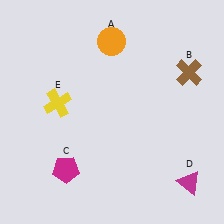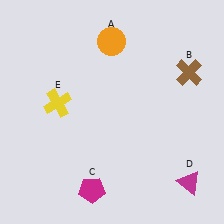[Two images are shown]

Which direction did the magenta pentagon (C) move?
The magenta pentagon (C) moved right.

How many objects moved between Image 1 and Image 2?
1 object moved between the two images.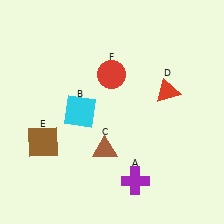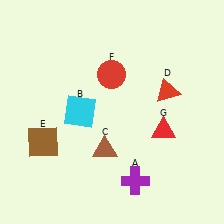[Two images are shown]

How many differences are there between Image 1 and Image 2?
There is 1 difference between the two images.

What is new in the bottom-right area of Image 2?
A red triangle (G) was added in the bottom-right area of Image 2.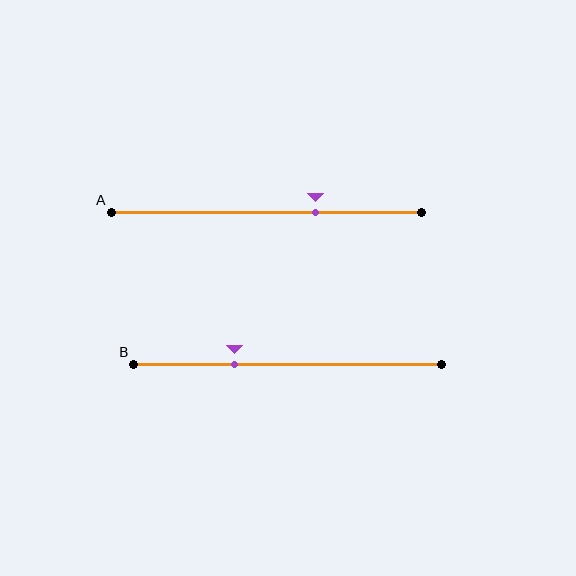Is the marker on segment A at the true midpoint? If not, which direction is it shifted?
No, the marker on segment A is shifted to the right by about 16% of the segment length.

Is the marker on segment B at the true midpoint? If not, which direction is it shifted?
No, the marker on segment B is shifted to the left by about 17% of the segment length.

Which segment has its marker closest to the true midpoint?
Segment A has its marker closest to the true midpoint.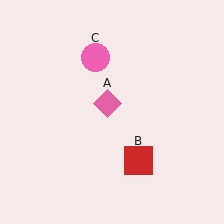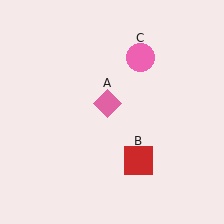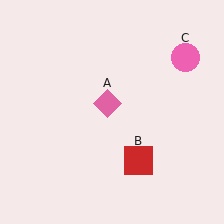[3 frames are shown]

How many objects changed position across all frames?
1 object changed position: pink circle (object C).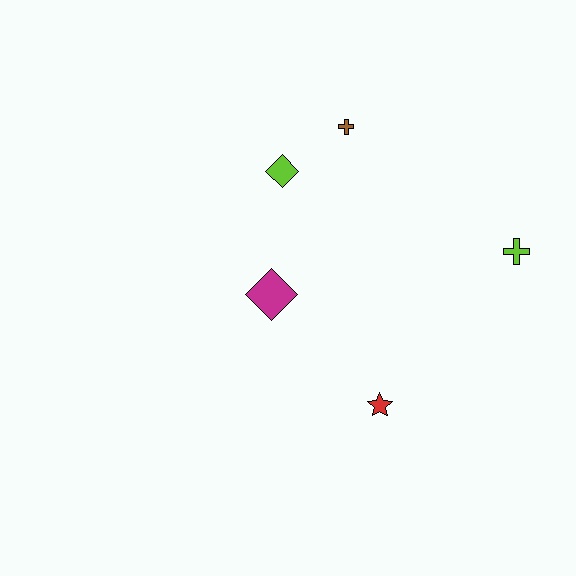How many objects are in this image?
There are 5 objects.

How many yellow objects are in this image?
There are no yellow objects.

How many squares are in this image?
There are no squares.